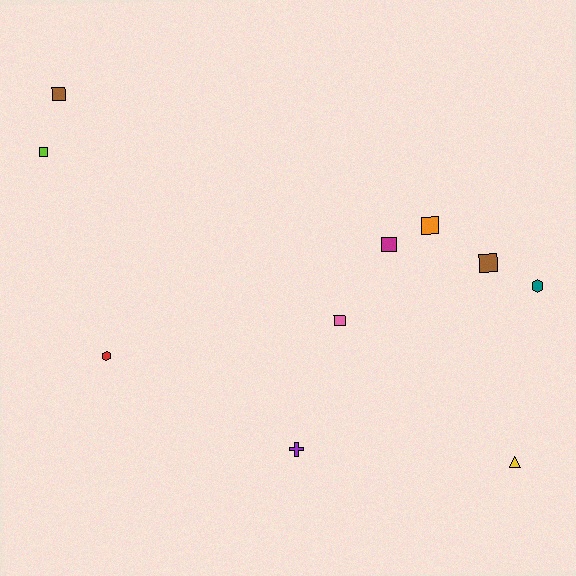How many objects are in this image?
There are 10 objects.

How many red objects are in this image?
There is 1 red object.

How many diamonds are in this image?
There are no diamonds.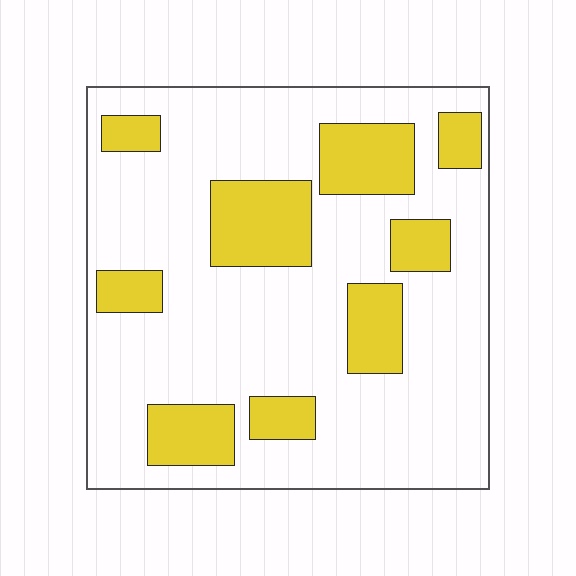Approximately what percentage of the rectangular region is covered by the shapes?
Approximately 25%.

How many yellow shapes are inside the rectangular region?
9.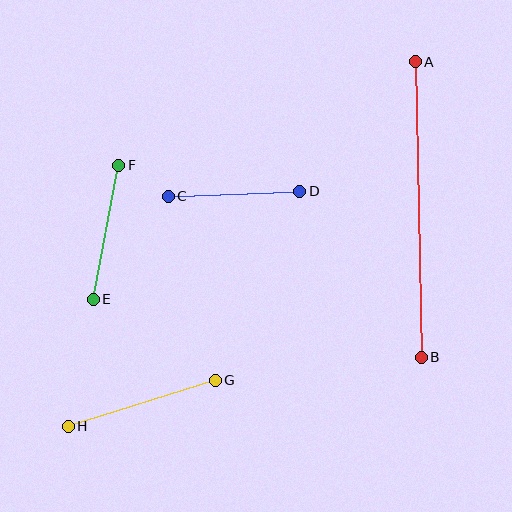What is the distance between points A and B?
The distance is approximately 295 pixels.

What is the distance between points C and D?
The distance is approximately 132 pixels.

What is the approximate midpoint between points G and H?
The midpoint is at approximately (142, 403) pixels.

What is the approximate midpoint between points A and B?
The midpoint is at approximately (418, 209) pixels.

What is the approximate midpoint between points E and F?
The midpoint is at approximately (106, 232) pixels.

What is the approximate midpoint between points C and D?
The midpoint is at approximately (234, 194) pixels.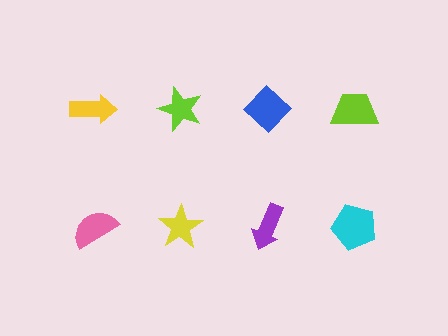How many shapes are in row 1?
4 shapes.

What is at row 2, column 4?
A cyan pentagon.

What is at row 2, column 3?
A purple arrow.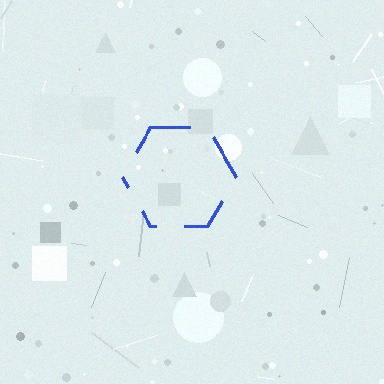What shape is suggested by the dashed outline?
The dashed outline suggests a hexagon.